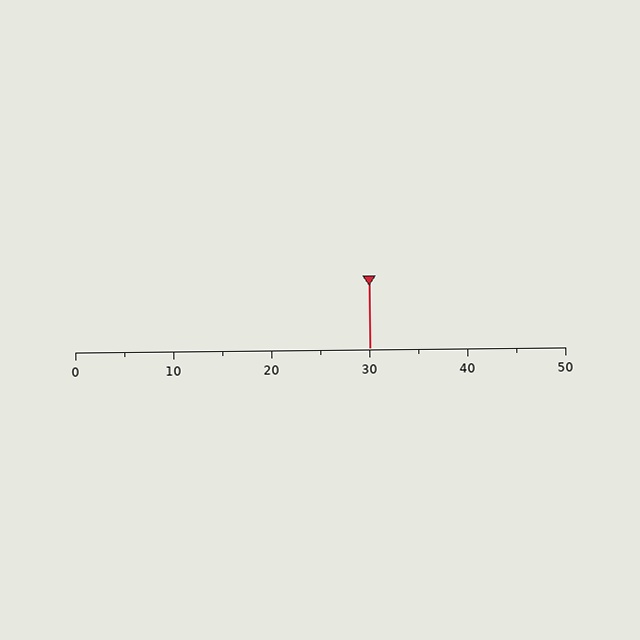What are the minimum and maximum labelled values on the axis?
The axis runs from 0 to 50.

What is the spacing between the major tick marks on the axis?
The major ticks are spaced 10 apart.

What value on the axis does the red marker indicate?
The marker indicates approximately 30.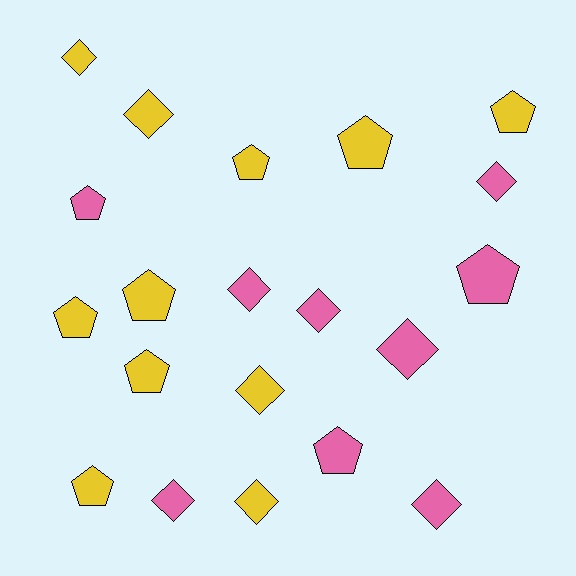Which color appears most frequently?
Yellow, with 11 objects.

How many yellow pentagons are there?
There are 7 yellow pentagons.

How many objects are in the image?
There are 20 objects.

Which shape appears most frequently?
Diamond, with 10 objects.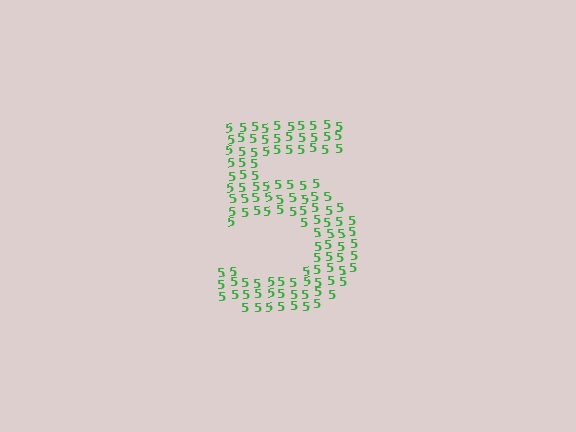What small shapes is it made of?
It is made of small digit 5's.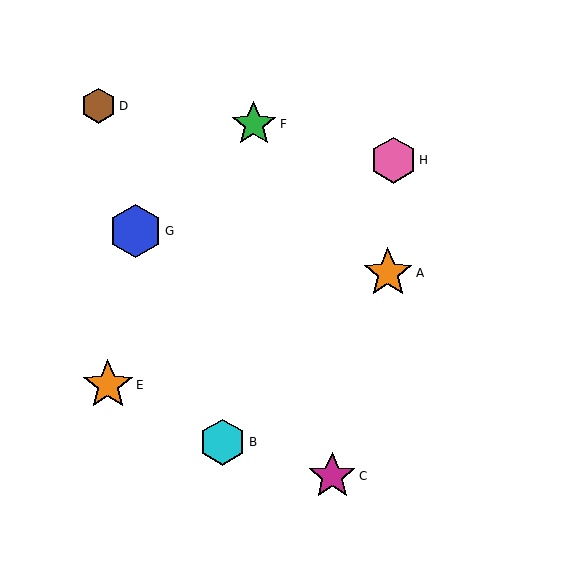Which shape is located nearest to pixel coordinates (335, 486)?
The magenta star (labeled C) at (332, 476) is nearest to that location.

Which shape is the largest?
The blue hexagon (labeled G) is the largest.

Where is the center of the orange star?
The center of the orange star is at (388, 273).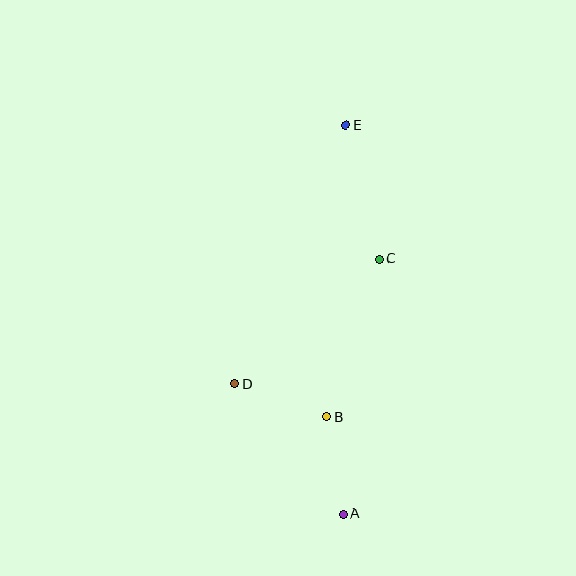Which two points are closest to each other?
Points B and D are closest to each other.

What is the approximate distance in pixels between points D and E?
The distance between D and E is approximately 282 pixels.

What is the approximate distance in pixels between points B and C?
The distance between B and C is approximately 167 pixels.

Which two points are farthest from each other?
Points A and E are farthest from each other.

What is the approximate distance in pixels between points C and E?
The distance between C and E is approximately 138 pixels.